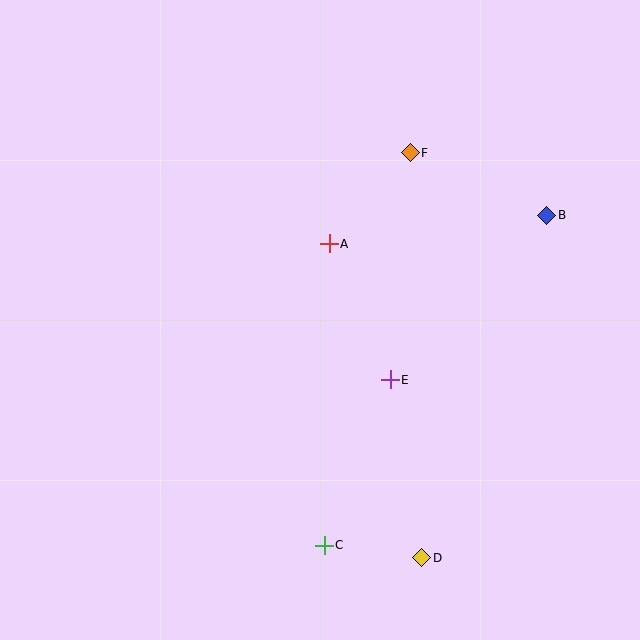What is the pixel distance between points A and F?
The distance between A and F is 122 pixels.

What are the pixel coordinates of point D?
Point D is at (422, 558).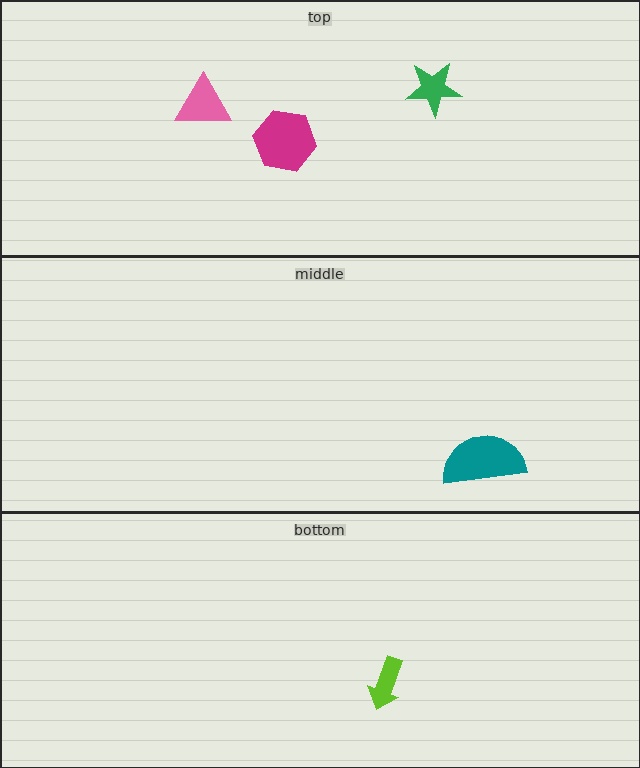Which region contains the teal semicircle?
The middle region.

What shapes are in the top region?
The pink triangle, the green star, the magenta hexagon.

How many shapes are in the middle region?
1.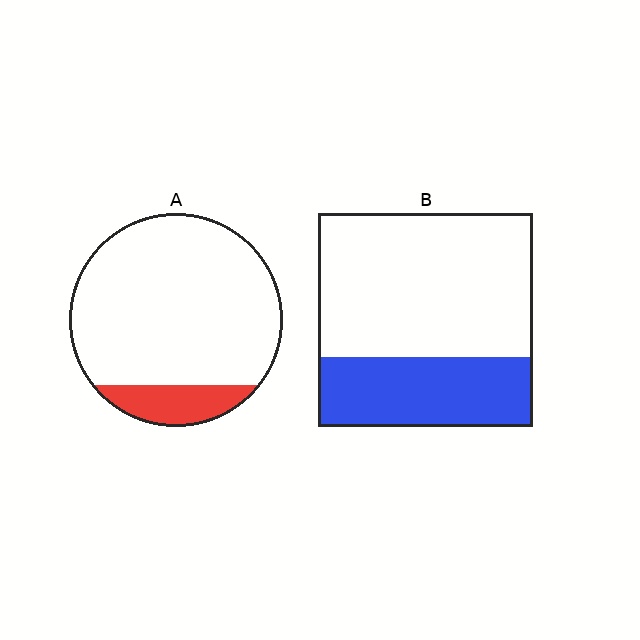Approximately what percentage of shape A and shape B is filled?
A is approximately 15% and B is approximately 35%.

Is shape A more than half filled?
No.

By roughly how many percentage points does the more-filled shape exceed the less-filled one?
By roughly 20 percentage points (B over A).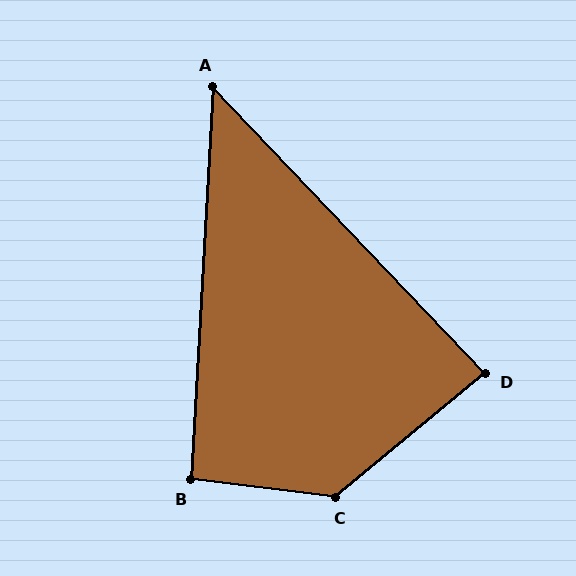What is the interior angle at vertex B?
Approximately 94 degrees (approximately right).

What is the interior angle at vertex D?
Approximately 86 degrees (approximately right).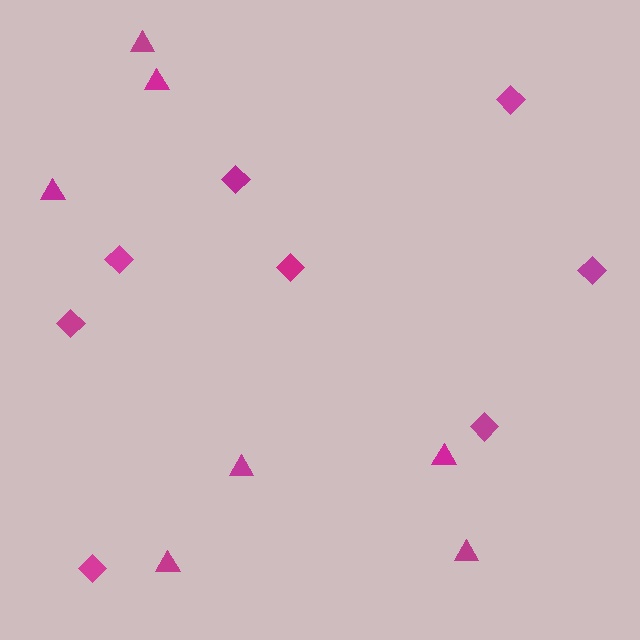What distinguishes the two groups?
There are 2 groups: one group of triangles (7) and one group of diamonds (8).